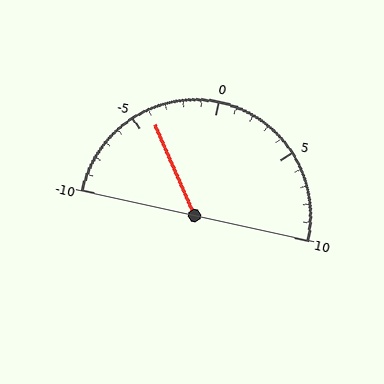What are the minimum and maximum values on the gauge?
The gauge ranges from -10 to 10.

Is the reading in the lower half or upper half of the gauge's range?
The reading is in the lower half of the range (-10 to 10).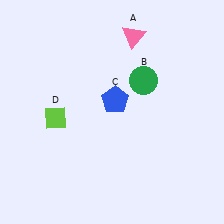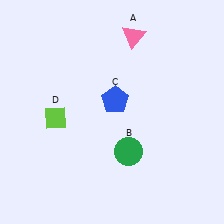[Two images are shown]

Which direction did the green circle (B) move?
The green circle (B) moved down.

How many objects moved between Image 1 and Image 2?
1 object moved between the two images.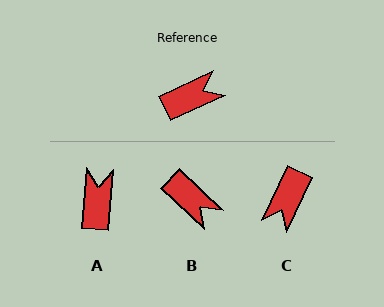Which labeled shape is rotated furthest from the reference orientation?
C, about 140 degrees away.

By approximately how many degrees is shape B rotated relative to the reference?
Approximately 69 degrees clockwise.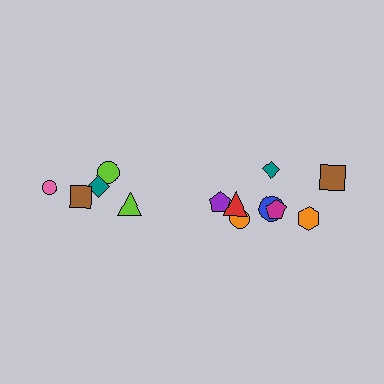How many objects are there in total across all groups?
There are 13 objects.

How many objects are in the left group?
There are 5 objects.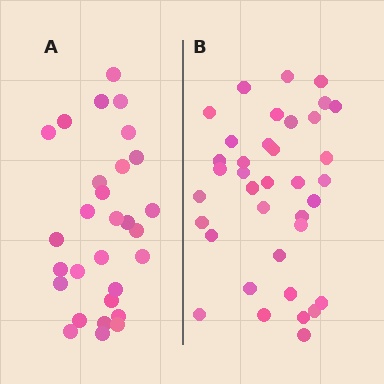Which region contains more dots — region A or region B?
Region B (the right region) has more dots.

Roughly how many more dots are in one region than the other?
Region B has roughly 8 or so more dots than region A.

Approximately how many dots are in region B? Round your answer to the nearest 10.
About 40 dots. (The exact count is 37, which rounds to 40.)